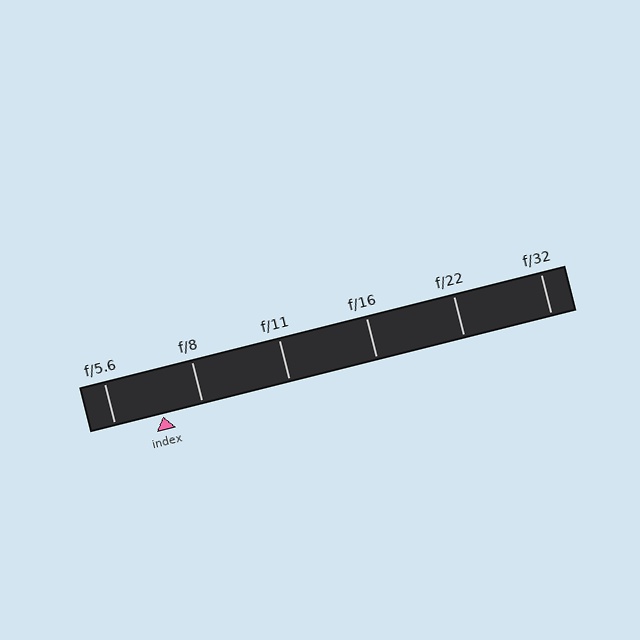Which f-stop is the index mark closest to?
The index mark is closest to f/8.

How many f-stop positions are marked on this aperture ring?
There are 6 f-stop positions marked.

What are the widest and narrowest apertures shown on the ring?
The widest aperture shown is f/5.6 and the narrowest is f/32.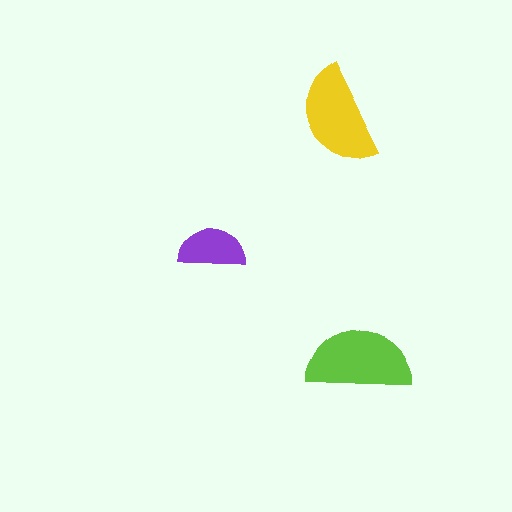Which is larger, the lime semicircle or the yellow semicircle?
The lime one.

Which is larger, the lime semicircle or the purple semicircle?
The lime one.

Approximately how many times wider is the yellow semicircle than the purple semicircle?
About 1.5 times wider.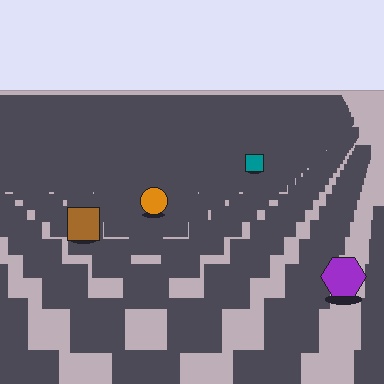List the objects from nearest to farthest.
From nearest to farthest: the purple hexagon, the brown square, the orange circle, the teal square.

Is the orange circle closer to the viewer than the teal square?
Yes. The orange circle is closer — you can tell from the texture gradient: the ground texture is coarser near it.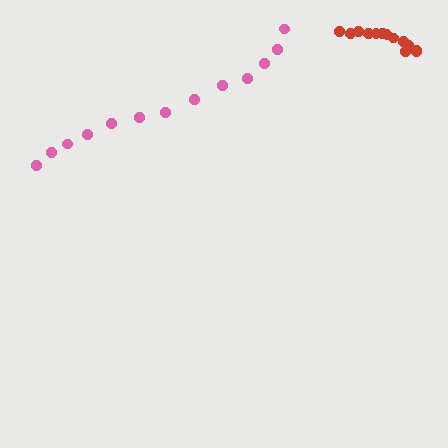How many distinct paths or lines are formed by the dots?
There are 2 distinct paths.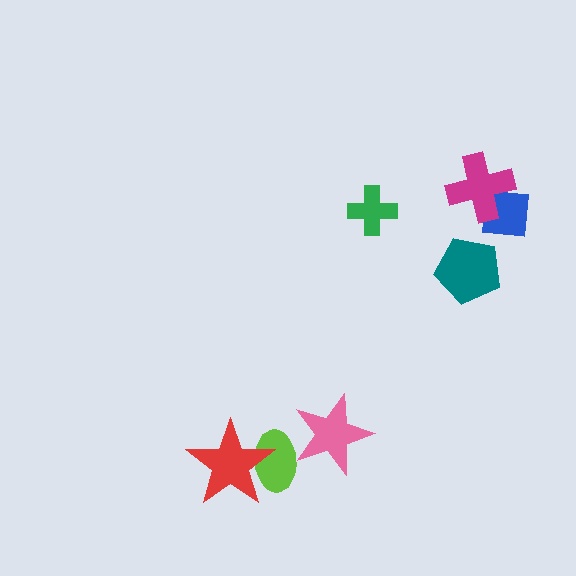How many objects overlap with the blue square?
1 object overlaps with the blue square.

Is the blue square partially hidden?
Yes, it is partially covered by another shape.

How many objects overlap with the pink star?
1 object overlaps with the pink star.